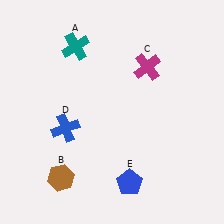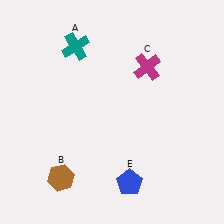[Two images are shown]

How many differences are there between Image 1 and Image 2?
There is 1 difference between the two images.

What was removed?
The blue cross (D) was removed in Image 2.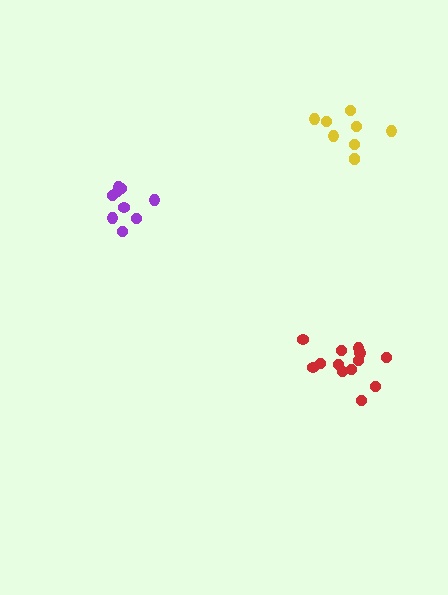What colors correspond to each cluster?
The clusters are colored: purple, red, yellow.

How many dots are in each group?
Group 1: 9 dots, Group 2: 13 dots, Group 3: 9 dots (31 total).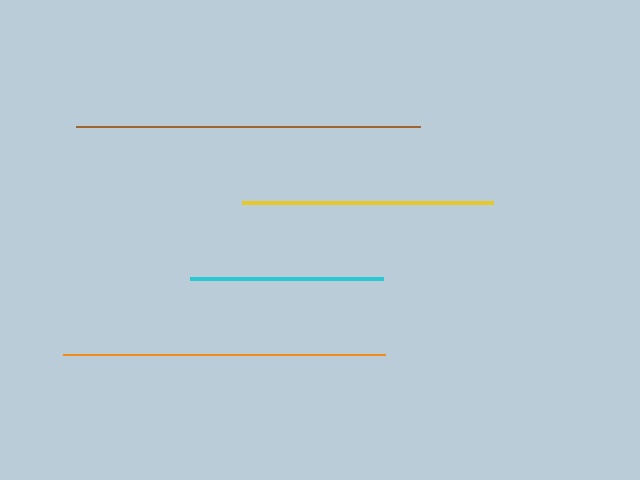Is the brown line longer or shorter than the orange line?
The brown line is longer than the orange line.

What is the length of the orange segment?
The orange segment is approximately 322 pixels long.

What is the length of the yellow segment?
The yellow segment is approximately 251 pixels long.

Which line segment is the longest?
The brown line is the longest at approximately 344 pixels.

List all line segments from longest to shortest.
From longest to shortest: brown, orange, yellow, cyan.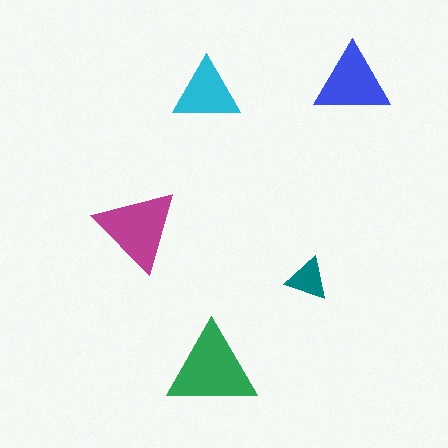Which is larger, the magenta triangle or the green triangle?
The green one.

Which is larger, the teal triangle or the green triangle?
The green one.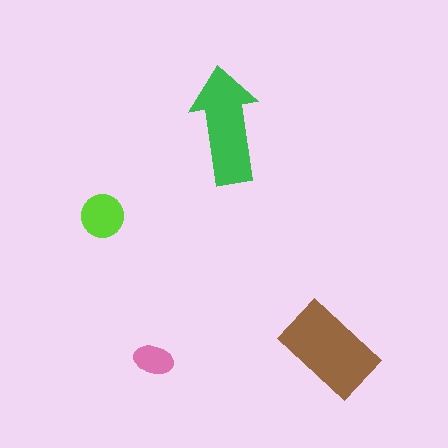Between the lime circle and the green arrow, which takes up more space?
The green arrow.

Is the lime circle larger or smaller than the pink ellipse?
Larger.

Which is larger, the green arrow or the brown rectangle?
The brown rectangle.